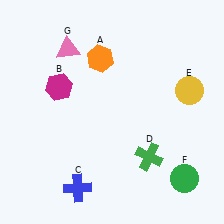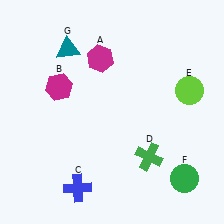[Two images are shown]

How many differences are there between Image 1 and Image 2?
There are 3 differences between the two images.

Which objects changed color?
A changed from orange to magenta. E changed from yellow to lime. G changed from pink to teal.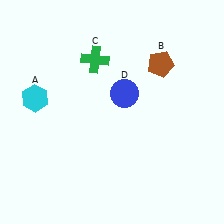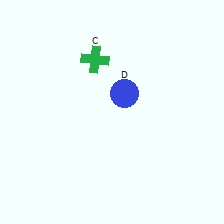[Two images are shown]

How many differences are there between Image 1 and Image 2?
There are 2 differences between the two images.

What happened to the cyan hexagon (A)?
The cyan hexagon (A) was removed in Image 2. It was in the top-left area of Image 1.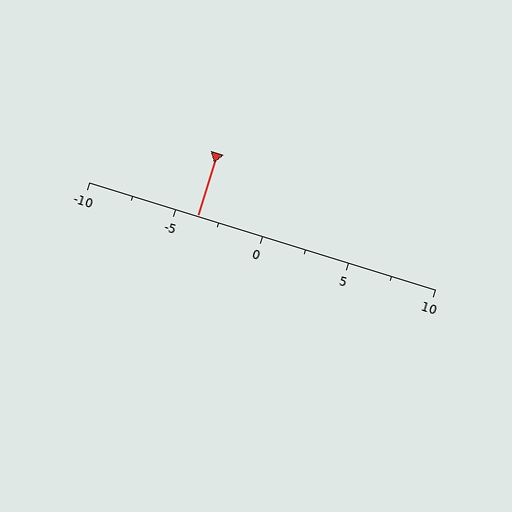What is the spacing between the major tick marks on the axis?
The major ticks are spaced 5 apart.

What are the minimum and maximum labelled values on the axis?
The axis runs from -10 to 10.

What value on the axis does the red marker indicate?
The marker indicates approximately -3.8.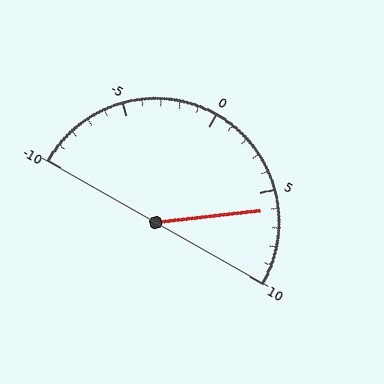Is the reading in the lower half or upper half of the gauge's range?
The reading is in the upper half of the range (-10 to 10).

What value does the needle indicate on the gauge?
The needle indicates approximately 6.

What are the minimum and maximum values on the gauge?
The gauge ranges from -10 to 10.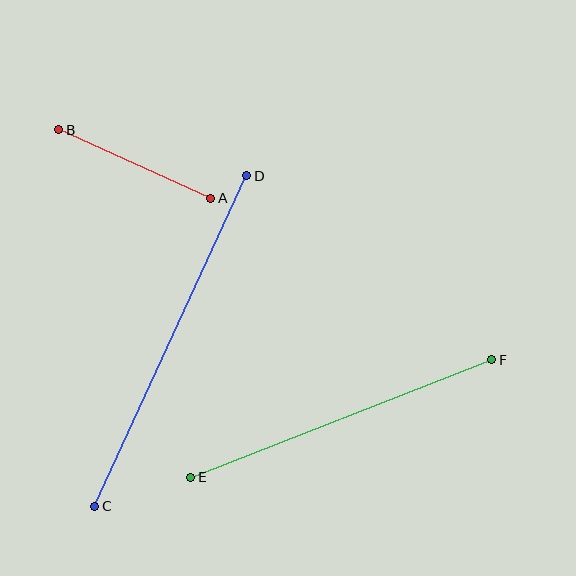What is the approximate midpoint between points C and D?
The midpoint is at approximately (171, 341) pixels.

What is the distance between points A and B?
The distance is approximately 167 pixels.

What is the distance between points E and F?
The distance is approximately 323 pixels.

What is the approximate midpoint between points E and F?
The midpoint is at approximately (341, 419) pixels.